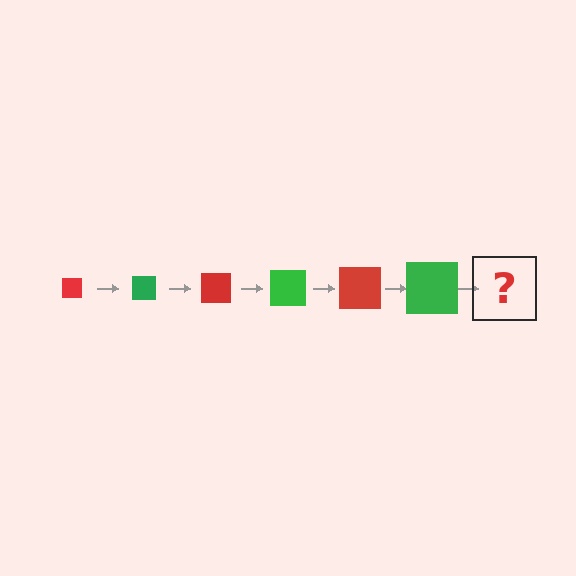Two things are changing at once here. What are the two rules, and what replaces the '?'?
The two rules are that the square grows larger each step and the color cycles through red and green. The '?' should be a red square, larger than the previous one.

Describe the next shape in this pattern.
It should be a red square, larger than the previous one.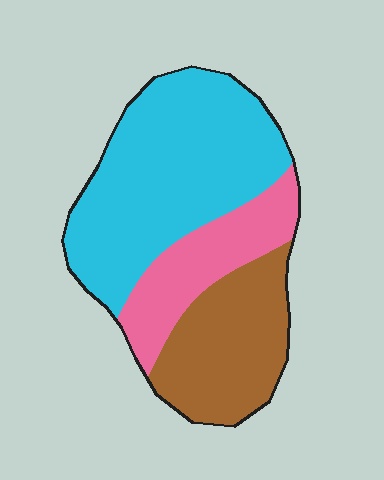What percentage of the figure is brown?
Brown takes up between a quarter and a half of the figure.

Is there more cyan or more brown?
Cyan.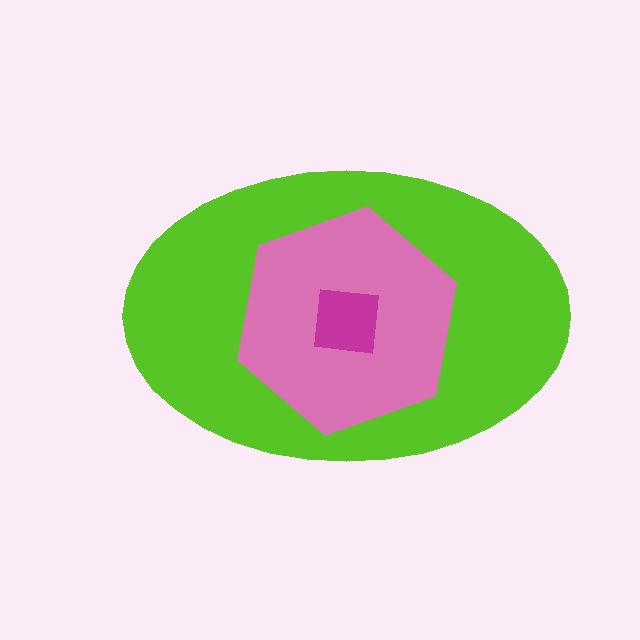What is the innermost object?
The magenta square.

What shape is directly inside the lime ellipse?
The pink hexagon.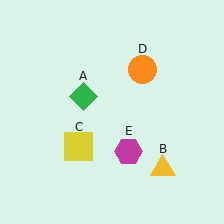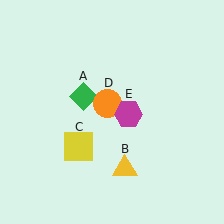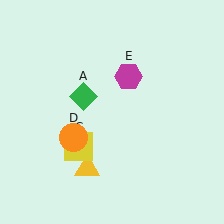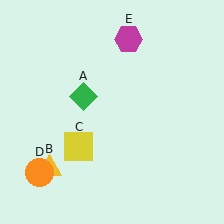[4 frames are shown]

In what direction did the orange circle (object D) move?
The orange circle (object D) moved down and to the left.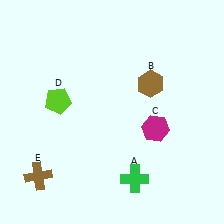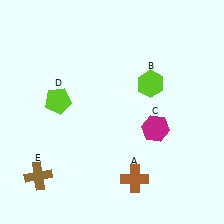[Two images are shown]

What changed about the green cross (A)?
In Image 1, A is green. In Image 2, it changed to brown.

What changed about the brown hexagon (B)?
In Image 1, B is brown. In Image 2, it changed to lime.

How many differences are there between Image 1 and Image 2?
There are 2 differences between the two images.